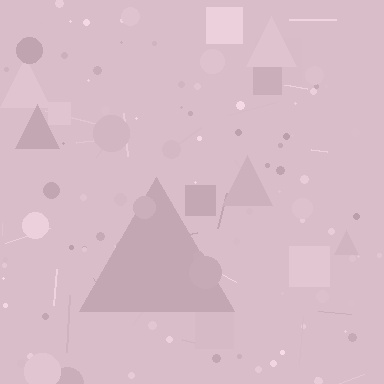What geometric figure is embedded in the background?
A triangle is embedded in the background.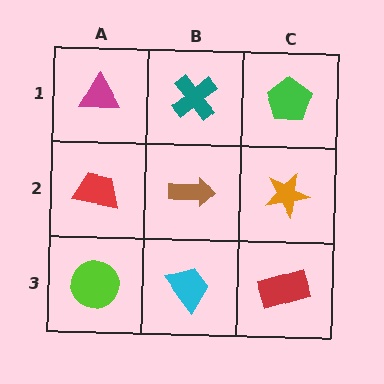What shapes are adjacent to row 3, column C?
An orange star (row 2, column C), a cyan trapezoid (row 3, column B).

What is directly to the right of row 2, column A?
A brown arrow.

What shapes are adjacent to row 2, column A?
A magenta triangle (row 1, column A), a lime circle (row 3, column A), a brown arrow (row 2, column B).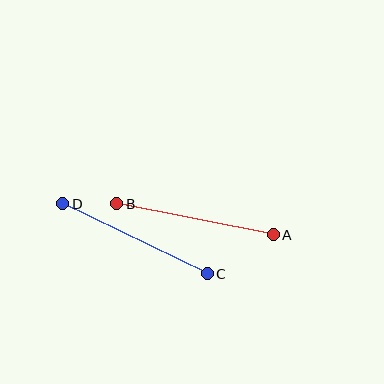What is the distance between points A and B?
The distance is approximately 160 pixels.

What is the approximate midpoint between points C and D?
The midpoint is at approximately (135, 239) pixels.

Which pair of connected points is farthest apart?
Points C and D are farthest apart.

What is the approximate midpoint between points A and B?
The midpoint is at approximately (195, 219) pixels.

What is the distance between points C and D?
The distance is approximately 160 pixels.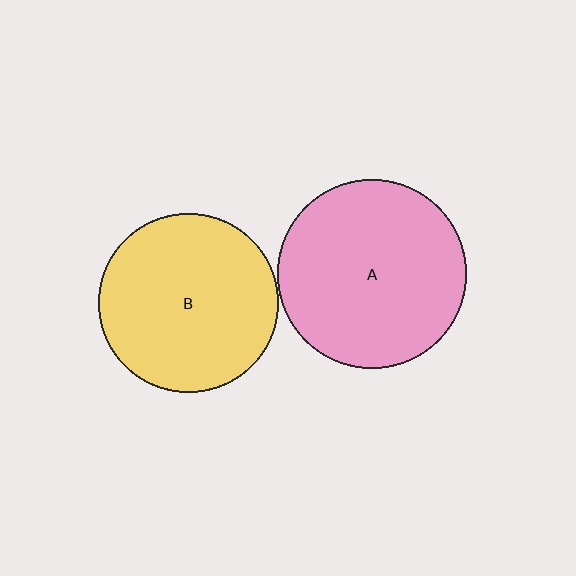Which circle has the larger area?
Circle A (pink).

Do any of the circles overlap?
No, none of the circles overlap.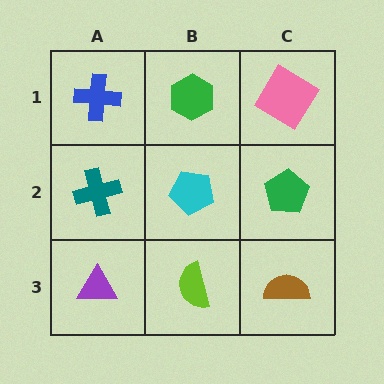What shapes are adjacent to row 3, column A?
A teal cross (row 2, column A), a lime semicircle (row 3, column B).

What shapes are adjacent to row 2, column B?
A green hexagon (row 1, column B), a lime semicircle (row 3, column B), a teal cross (row 2, column A), a green pentagon (row 2, column C).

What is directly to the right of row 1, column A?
A green hexagon.